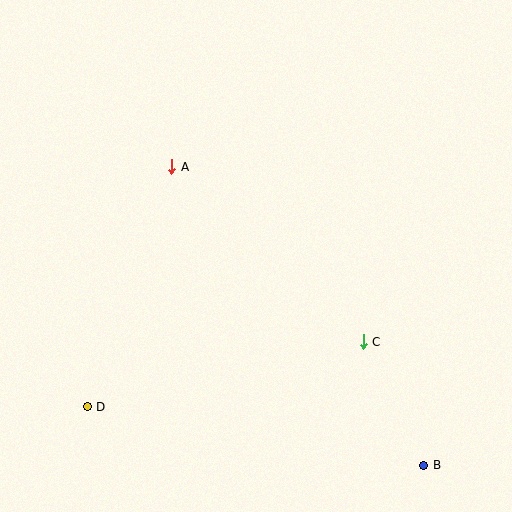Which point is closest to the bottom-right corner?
Point B is closest to the bottom-right corner.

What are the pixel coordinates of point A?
Point A is at (171, 167).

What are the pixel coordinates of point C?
Point C is at (363, 342).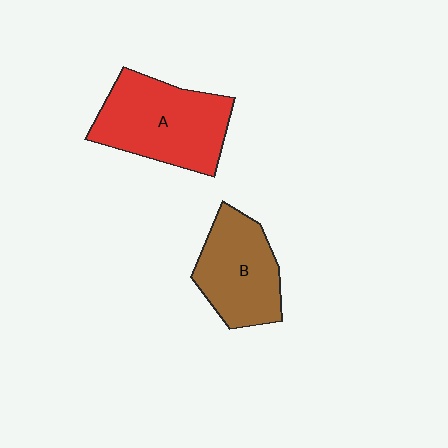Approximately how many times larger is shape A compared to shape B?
Approximately 1.3 times.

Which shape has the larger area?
Shape A (red).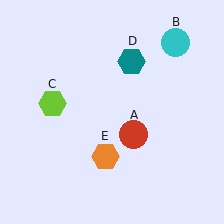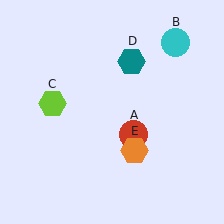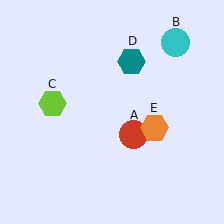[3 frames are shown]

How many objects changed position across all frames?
1 object changed position: orange hexagon (object E).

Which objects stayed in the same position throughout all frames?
Red circle (object A) and cyan circle (object B) and lime hexagon (object C) and teal hexagon (object D) remained stationary.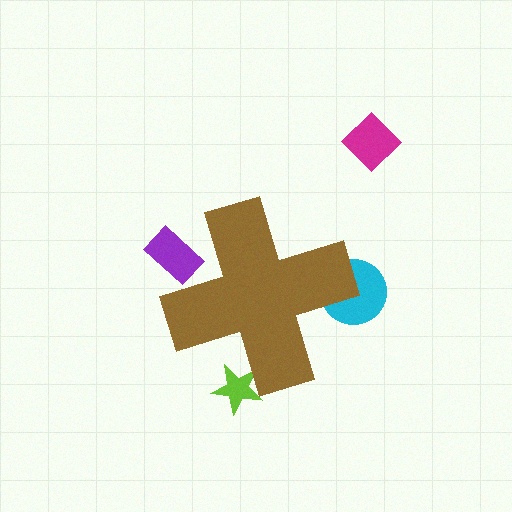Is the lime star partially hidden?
Yes, the lime star is partially hidden behind the brown cross.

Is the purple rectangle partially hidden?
Yes, the purple rectangle is partially hidden behind the brown cross.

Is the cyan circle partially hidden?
Yes, the cyan circle is partially hidden behind the brown cross.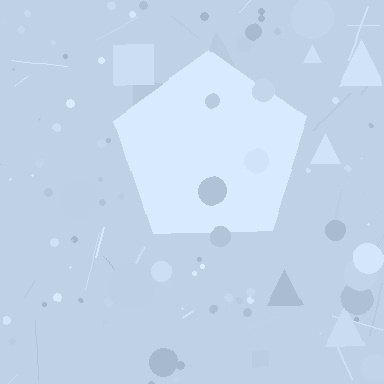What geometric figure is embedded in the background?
A pentagon is embedded in the background.